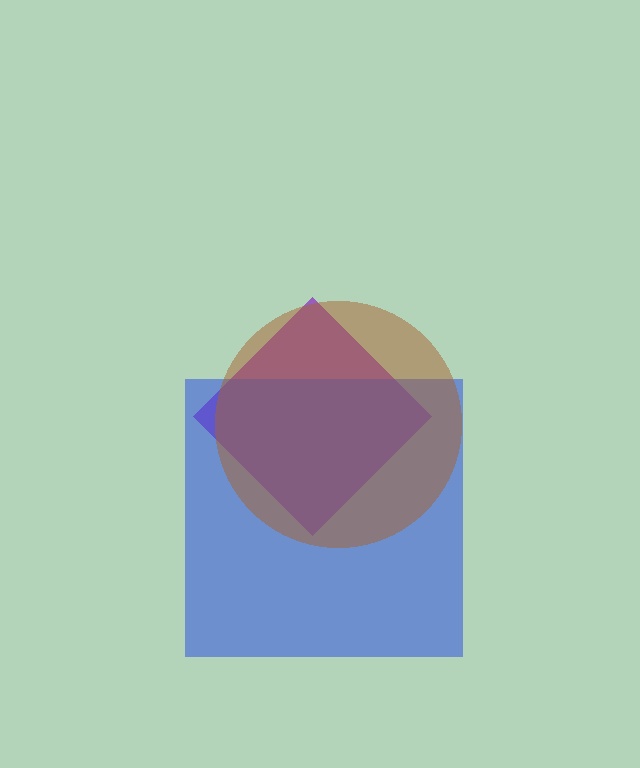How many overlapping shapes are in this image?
There are 3 overlapping shapes in the image.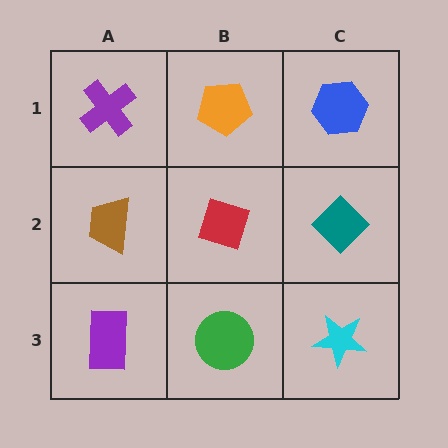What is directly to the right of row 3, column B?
A cyan star.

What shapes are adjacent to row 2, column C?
A blue hexagon (row 1, column C), a cyan star (row 3, column C), a red diamond (row 2, column B).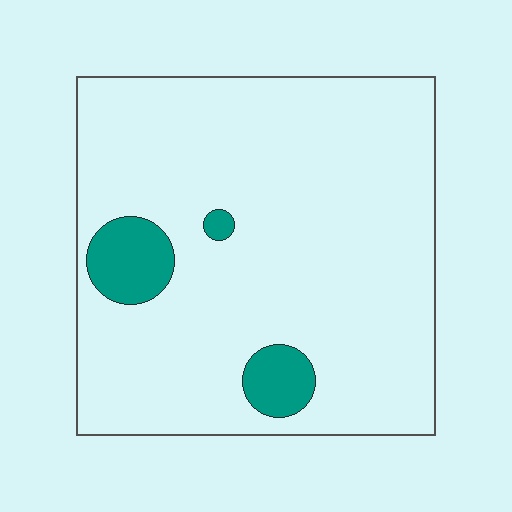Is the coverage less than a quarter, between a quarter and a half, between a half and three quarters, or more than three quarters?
Less than a quarter.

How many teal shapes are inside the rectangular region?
3.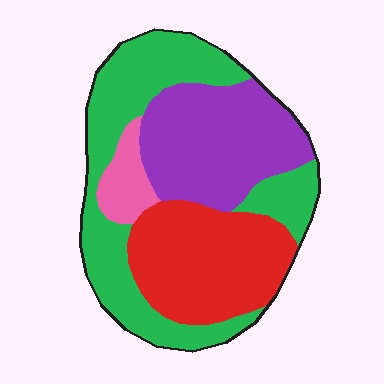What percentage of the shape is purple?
Purple takes up about one quarter (1/4) of the shape.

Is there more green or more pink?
Green.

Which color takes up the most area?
Green, at roughly 40%.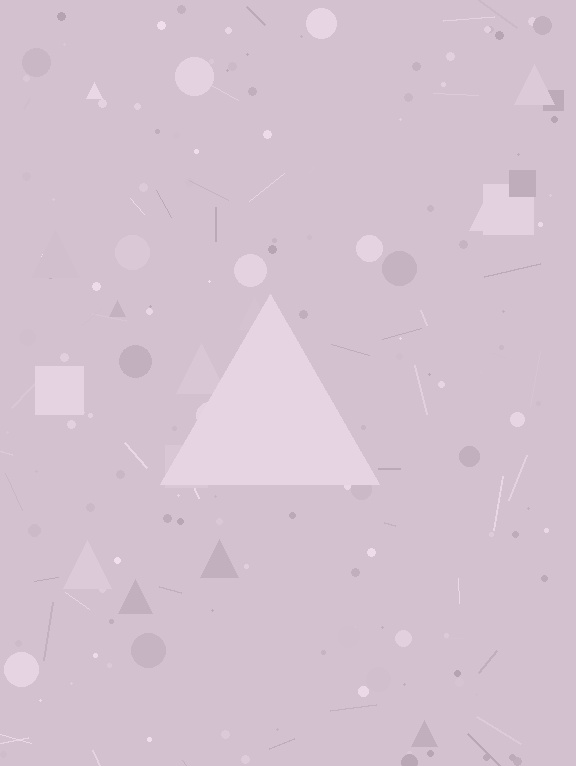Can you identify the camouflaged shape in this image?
The camouflaged shape is a triangle.